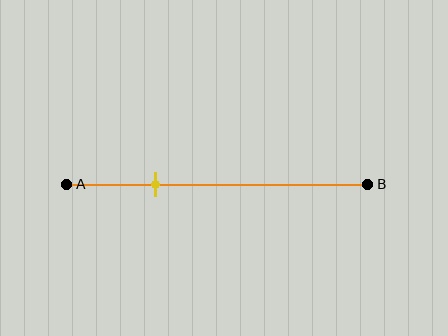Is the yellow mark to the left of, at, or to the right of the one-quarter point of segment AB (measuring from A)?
The yellow mark is to the right of the one-quarter point of segment AB.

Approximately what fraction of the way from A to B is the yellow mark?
The yellow mark is approximately 30% of the way from A to B.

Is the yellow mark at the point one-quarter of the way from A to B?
No, the mark is at about 30% from A, not at the 25% one-quarter point.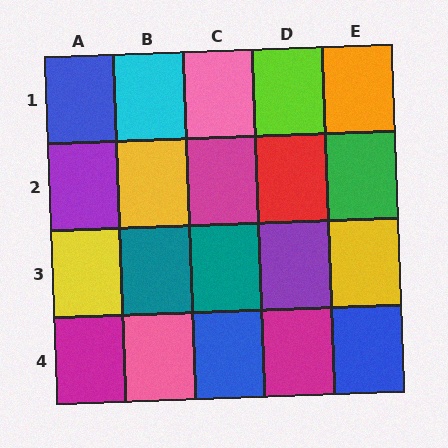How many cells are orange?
1 cell is orange.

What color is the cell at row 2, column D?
Red.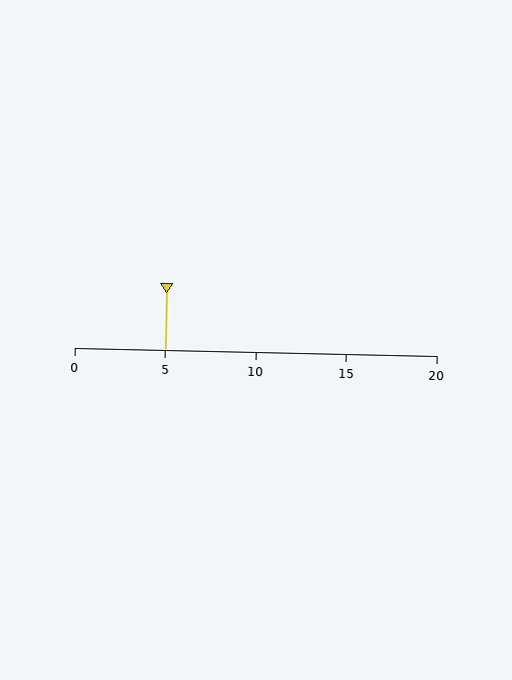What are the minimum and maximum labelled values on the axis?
The axis runs from 0 to 20.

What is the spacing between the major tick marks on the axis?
The major ticks are spaced 5 apart.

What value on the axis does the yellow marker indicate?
The marker indicates approximately 5.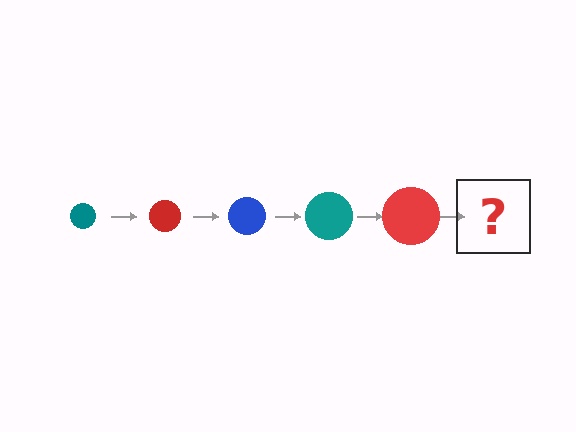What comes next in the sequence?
The next element should be a blue circle, larger than the previous one.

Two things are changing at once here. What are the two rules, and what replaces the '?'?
The two rules are that the circle grows larger each step and the color cycles through teal, red, and blue. The '?' should be a blue circle, larger than the previous one.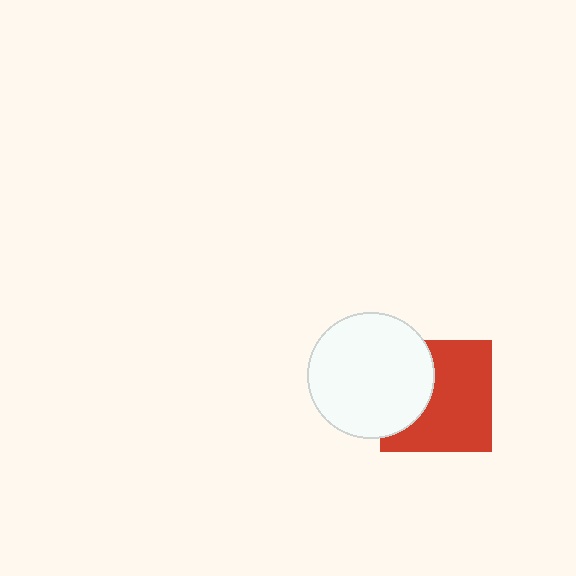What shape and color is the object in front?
The object in front is a white circle.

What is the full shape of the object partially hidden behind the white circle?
The partially hidden object is a red square.